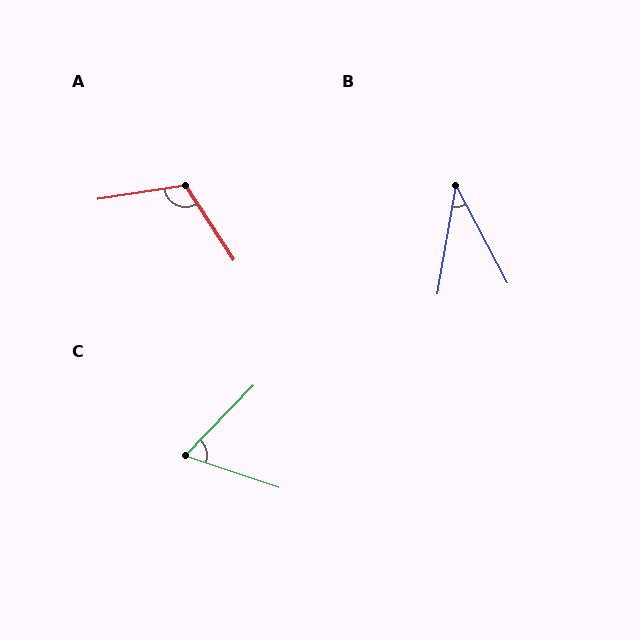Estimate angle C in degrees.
Approximately 64 degrees.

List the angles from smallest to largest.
B (37°), C (64°), A (114°).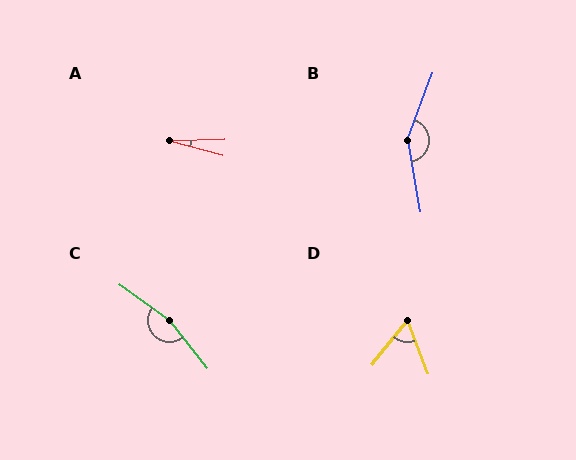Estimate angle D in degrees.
Approximately 60 degrees.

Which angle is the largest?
C, at approximately 164 degrees.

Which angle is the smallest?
A, at approximately 16 degrees.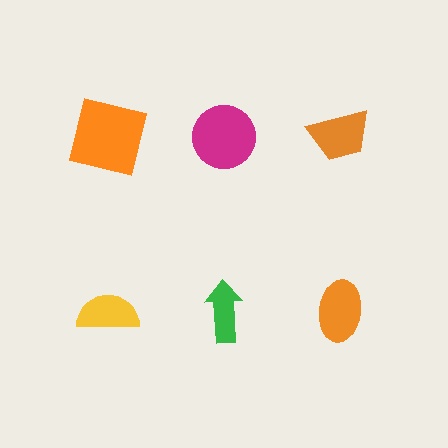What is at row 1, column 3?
An orange trapezoid.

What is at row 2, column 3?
An orange ellipse.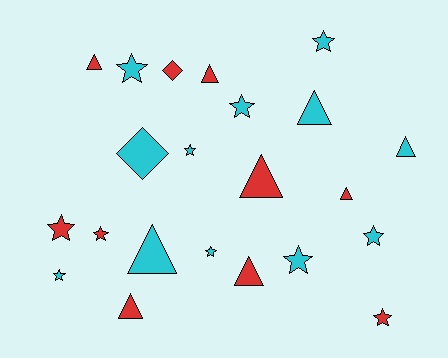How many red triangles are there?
There are 6 red triangles.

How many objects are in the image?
There are 22 objects.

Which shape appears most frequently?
Star, with 11 objects.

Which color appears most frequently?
Cyan, with 12 objects.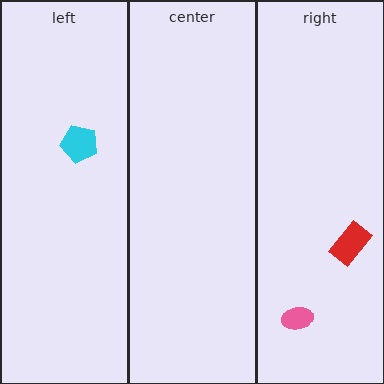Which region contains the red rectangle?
The right region.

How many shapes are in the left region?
1.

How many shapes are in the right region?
2.